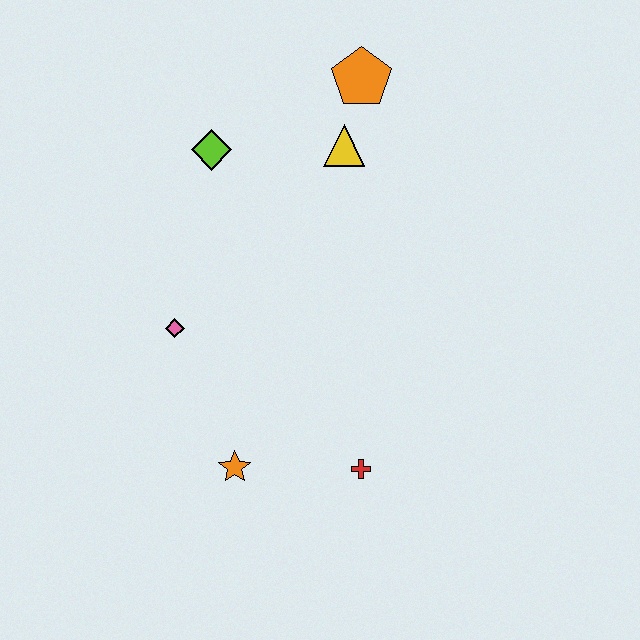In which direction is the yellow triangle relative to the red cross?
The yellow triangle is above the red cross.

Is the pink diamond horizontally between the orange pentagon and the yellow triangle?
No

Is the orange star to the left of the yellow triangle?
Yes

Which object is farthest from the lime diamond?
The red cross is farthest from the lime diamond.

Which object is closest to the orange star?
The red cross is closest to the orange star.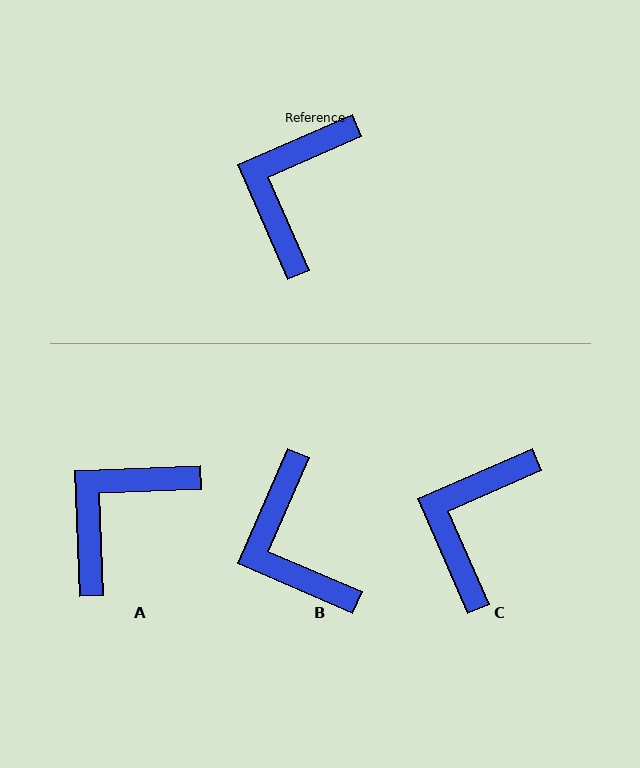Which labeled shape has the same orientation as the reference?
C.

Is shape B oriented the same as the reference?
No, it is off by about 43 degrees.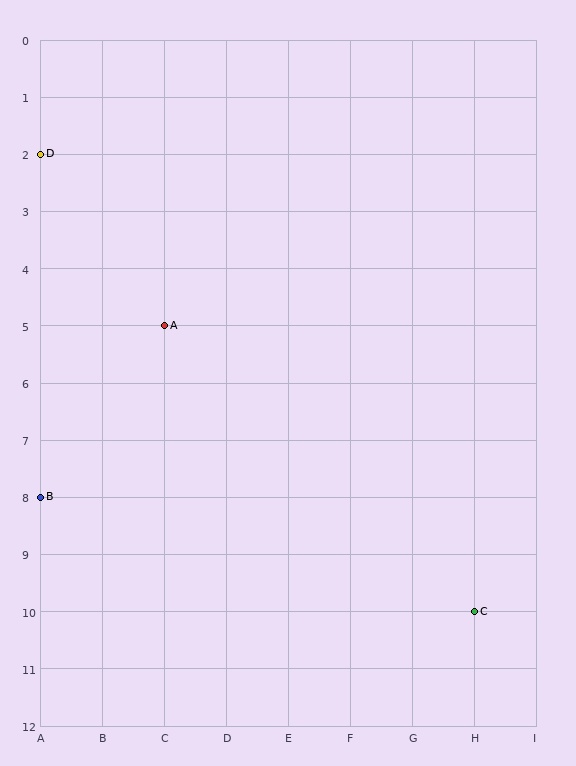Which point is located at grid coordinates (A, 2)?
Point D is at (A, 2).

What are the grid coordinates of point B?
Point B is at grid coordinates (A, 8).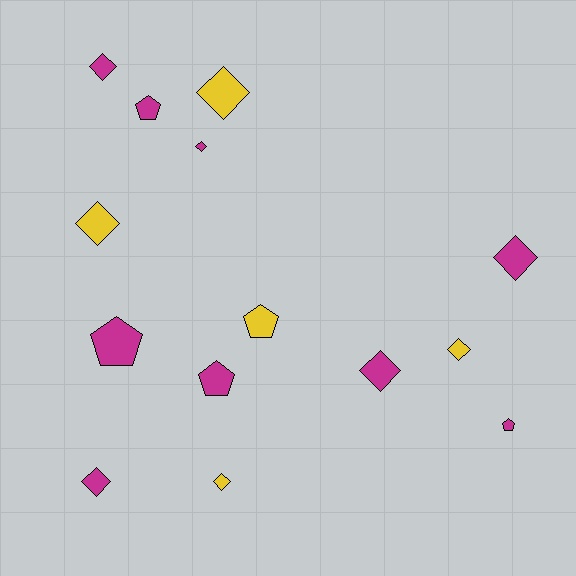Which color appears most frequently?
Magenta, with 9 objects.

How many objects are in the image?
There are 14 objects.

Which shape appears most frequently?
Diamond, with 9 objects.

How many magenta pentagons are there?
There are 4 magenta pentagons.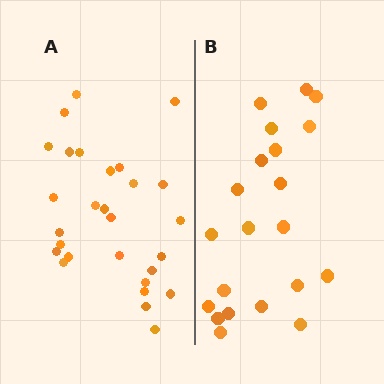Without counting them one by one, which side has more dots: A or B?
Region A (the left region) has more dots.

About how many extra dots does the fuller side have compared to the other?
Region A has roughly 8 or so more dots than region B.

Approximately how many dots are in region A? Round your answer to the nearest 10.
About 30 dots. (The exact count is 28, which rounds to 30.)